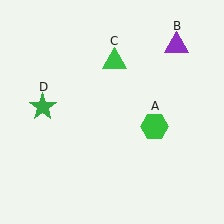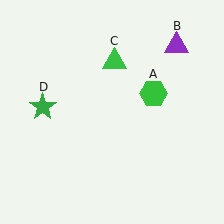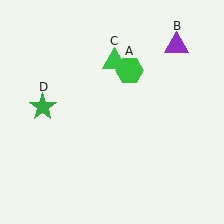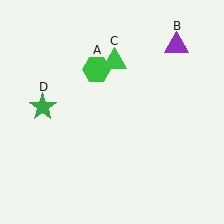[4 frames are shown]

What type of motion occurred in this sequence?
The green hexagon (object A) rotated counterclockwise around the center of the scene.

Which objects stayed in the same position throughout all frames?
Purple triangle (object B) and green triangle (object C) and green star (object D) remained stationary.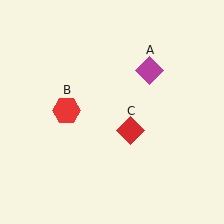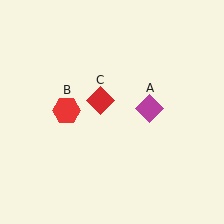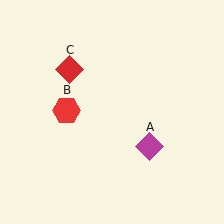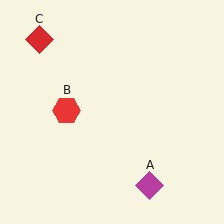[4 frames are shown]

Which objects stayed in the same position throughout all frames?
Red hexagon (object B) remained stationary.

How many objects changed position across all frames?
2 objects changed position: magenta diamond (object A), red diamond (object C).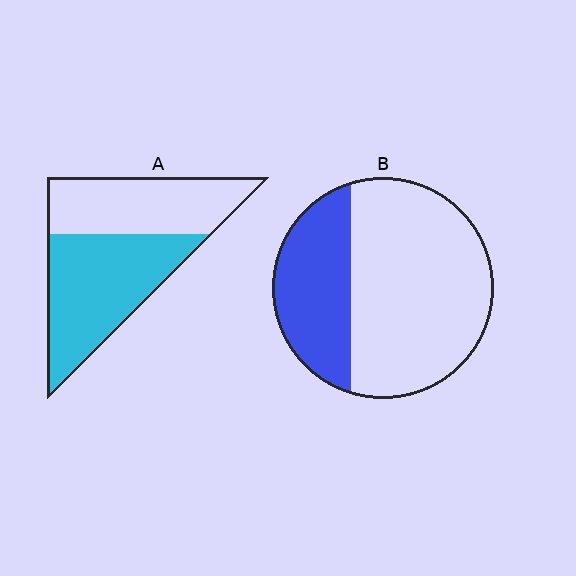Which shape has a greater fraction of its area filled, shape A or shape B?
Shape A.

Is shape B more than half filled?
No.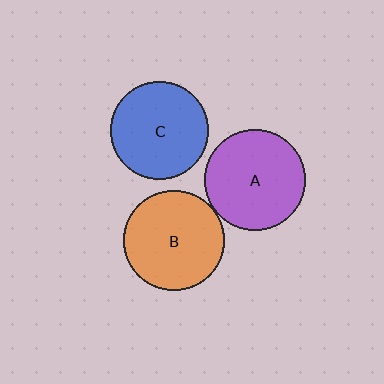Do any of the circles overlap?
No, none of the circles overlap.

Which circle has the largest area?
Circle A (purple).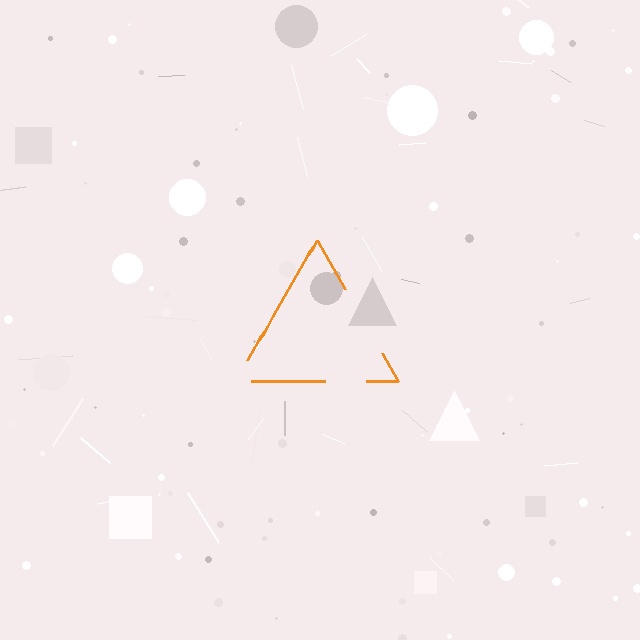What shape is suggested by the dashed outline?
The dashed outline suggests a triangle.